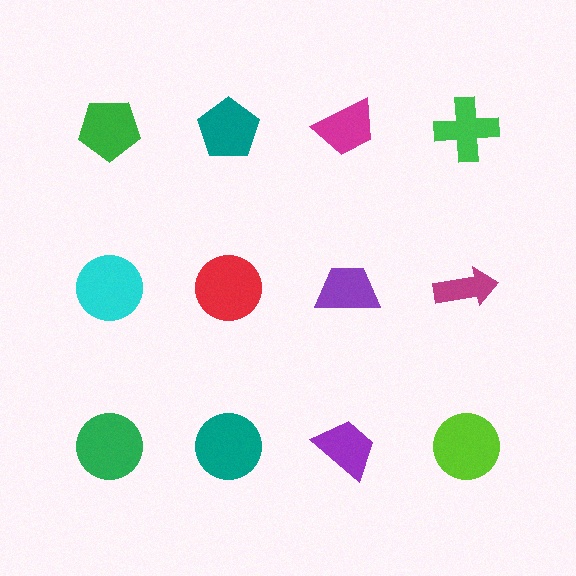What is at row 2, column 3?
A purple trapezoid.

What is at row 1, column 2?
A teal pentagon.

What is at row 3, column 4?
A lime circle.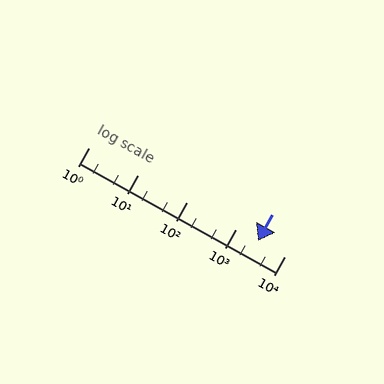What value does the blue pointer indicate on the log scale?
The pointer indicates approximately 2900.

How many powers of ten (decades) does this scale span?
The scale spans 4 decades, from 1 to 10000.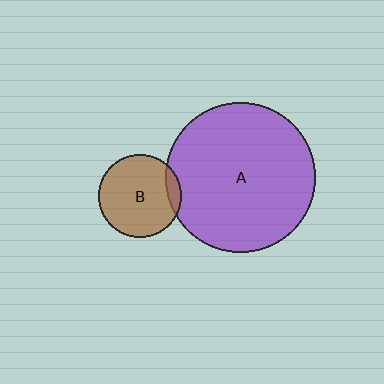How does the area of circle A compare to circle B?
Approximately 3.3 times.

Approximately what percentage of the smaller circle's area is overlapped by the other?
Approximately 10%.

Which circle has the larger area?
Circle A (purple).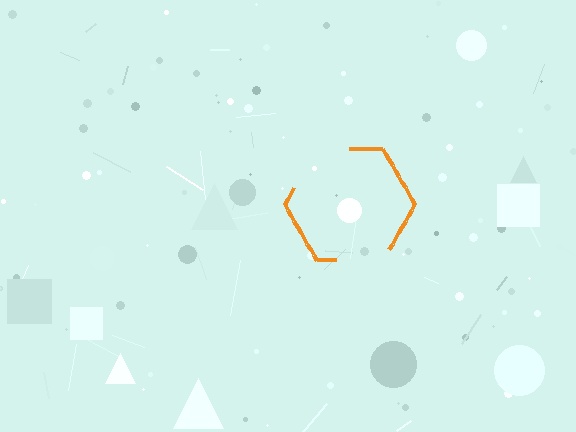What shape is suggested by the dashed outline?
The dashed outline suggests a hexagon.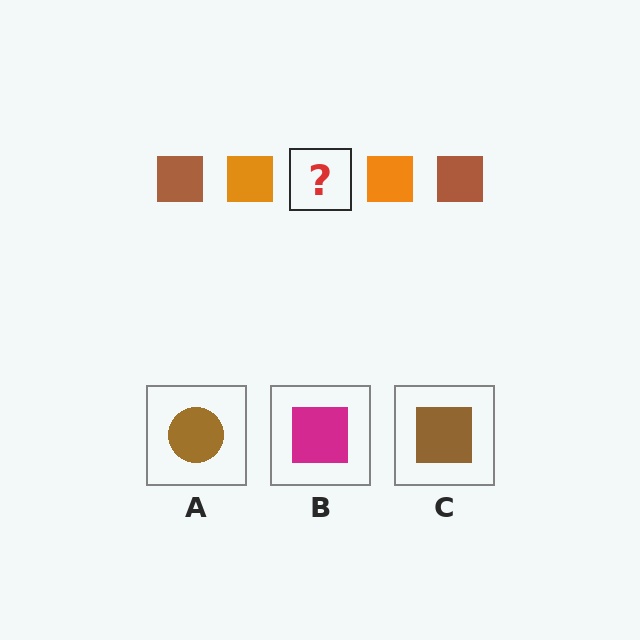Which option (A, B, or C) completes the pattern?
C.